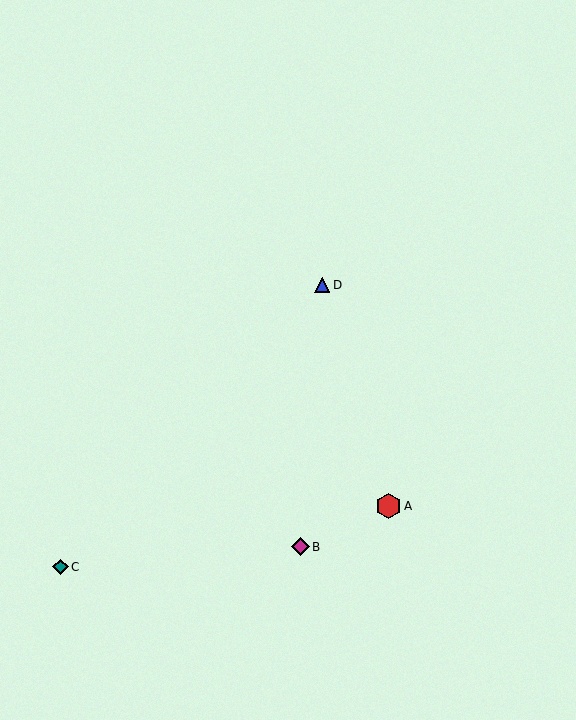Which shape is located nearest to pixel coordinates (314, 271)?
The blue triangle (labeled D) at (322, 285) is nearest to that location.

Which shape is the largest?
The red hexagon (labeled A) is the largest.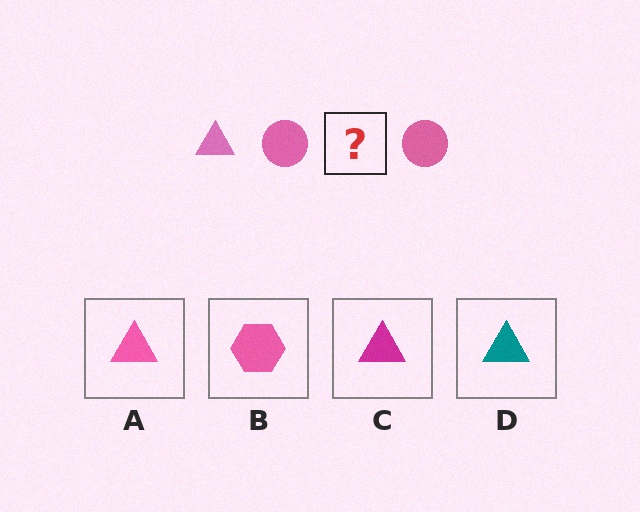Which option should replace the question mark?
Option A.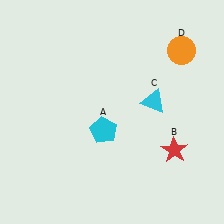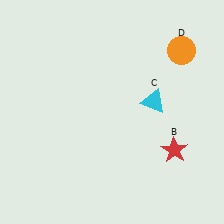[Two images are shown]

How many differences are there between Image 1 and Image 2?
There is 1 difference between the two images.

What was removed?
The cyan pentagon (A) was removed in Image 2.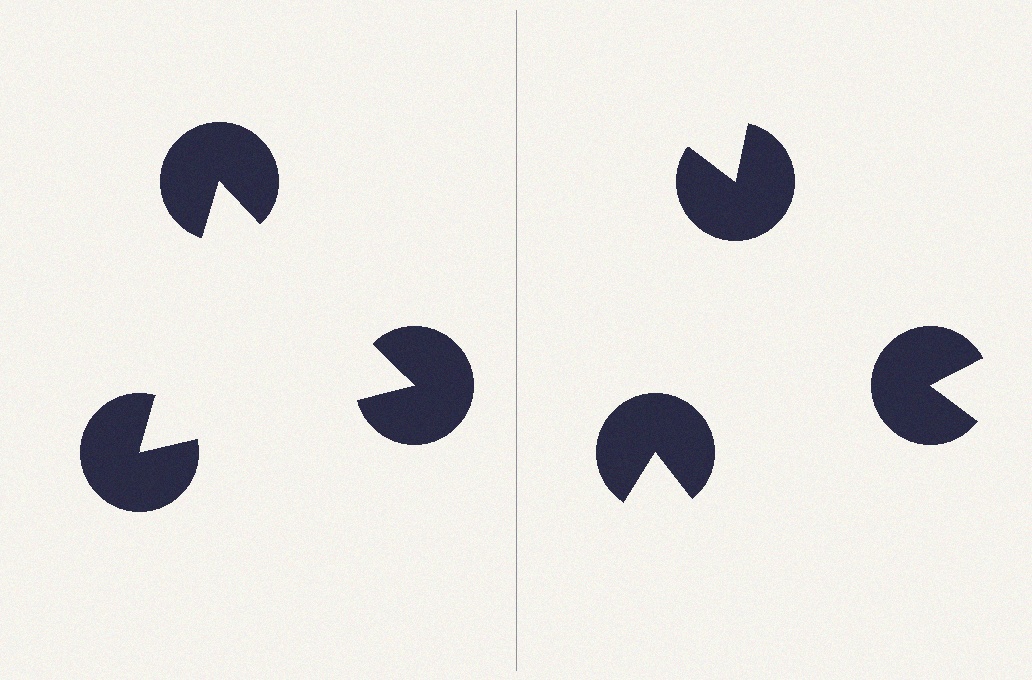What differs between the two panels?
The pac-man discs are positioned identically on both sides; only the wedge orientations differ. On the left they align to a triangle; on the right they are misaligned.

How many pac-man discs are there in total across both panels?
6 — 3 on each side.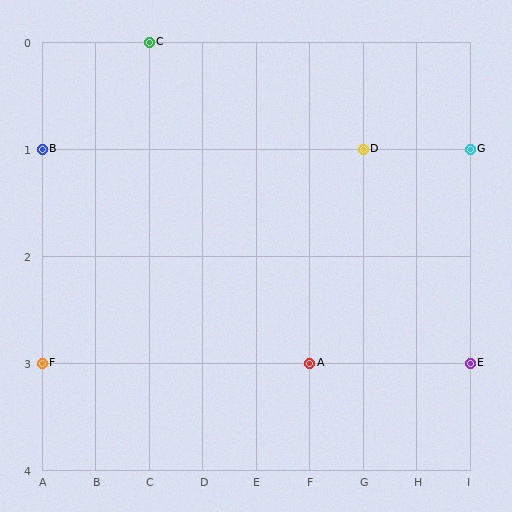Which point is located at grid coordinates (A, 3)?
Point F is at (A, 3).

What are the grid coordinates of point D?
Point D is at grid coordinates (G, 1).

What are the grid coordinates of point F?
Point F is at grid coordinates (A, 3).